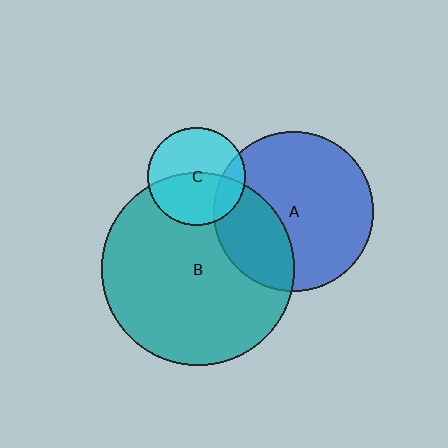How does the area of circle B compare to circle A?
Approximately 1.5 times.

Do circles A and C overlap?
Yes.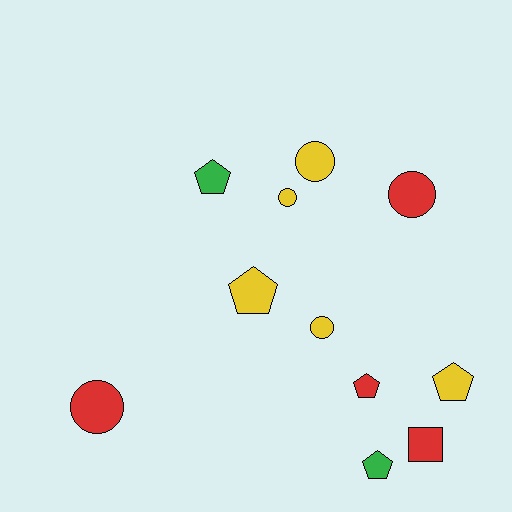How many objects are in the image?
There are 11 objects.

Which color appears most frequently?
Yellow, with 5 objects.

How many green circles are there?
There are no green circles.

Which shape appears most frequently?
Pentagon, with 5 objects.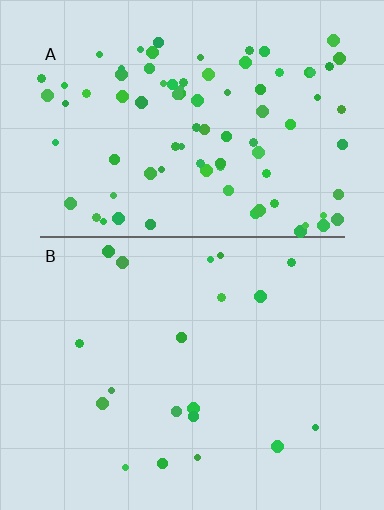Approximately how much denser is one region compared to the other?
Approximately 4.4× — region A over region B.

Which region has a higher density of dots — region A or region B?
A (the top).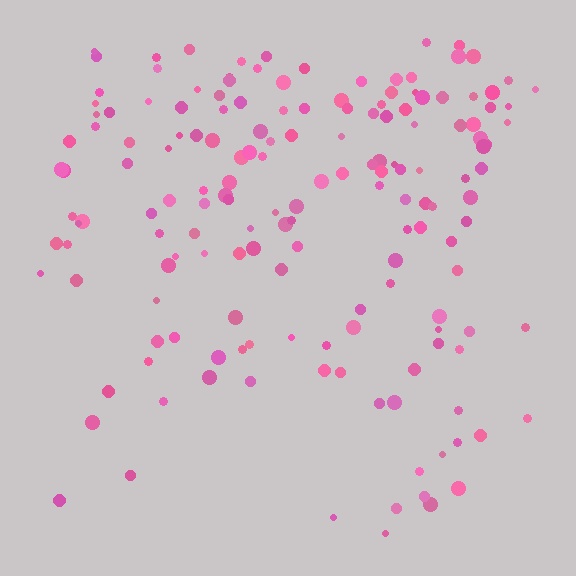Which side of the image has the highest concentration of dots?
The top.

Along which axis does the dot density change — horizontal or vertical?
Vertical.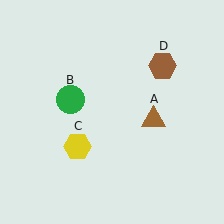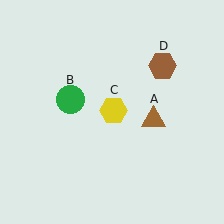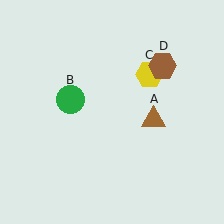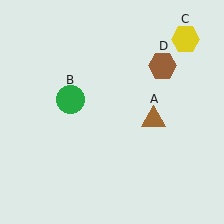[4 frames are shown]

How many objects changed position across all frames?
1 object changed position: yellow hexagon (object C).